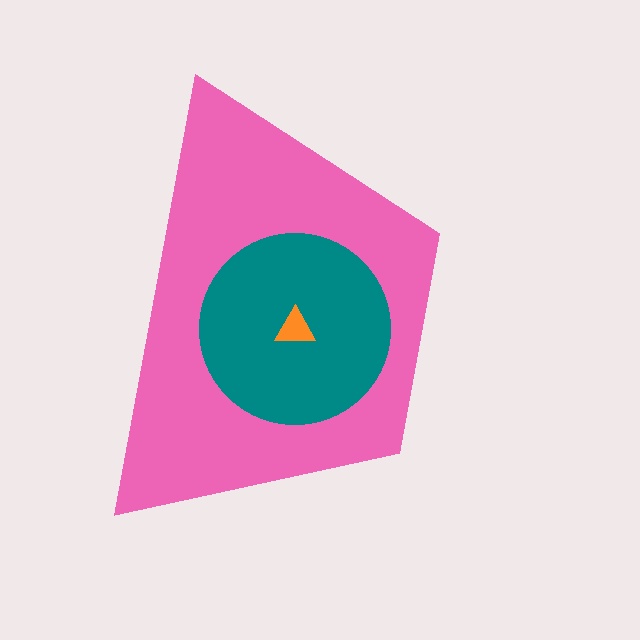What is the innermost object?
The orange triangle.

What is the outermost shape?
The pink trapezoid.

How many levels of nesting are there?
3.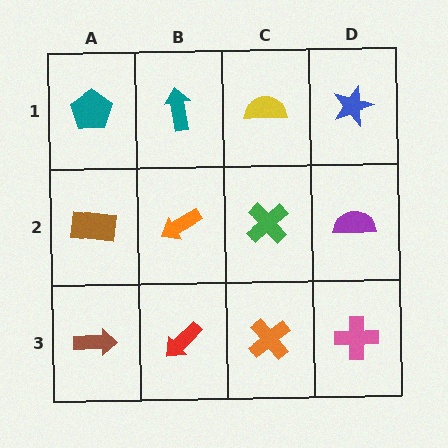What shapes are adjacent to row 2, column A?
A teal pentagon (row 1, column A), a brown arrow (row 3, column A), an orange arrow (row 2, column B).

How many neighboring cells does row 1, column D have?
2.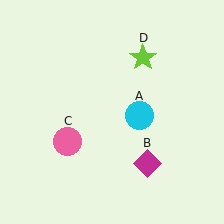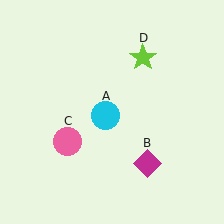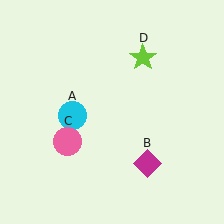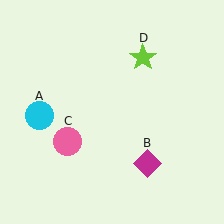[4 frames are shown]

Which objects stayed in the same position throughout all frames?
Magenta diamond (object B) and pink circle (object C) and lime star (object D) remained stationary.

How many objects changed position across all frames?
1 object changed position: cyan circle (object A).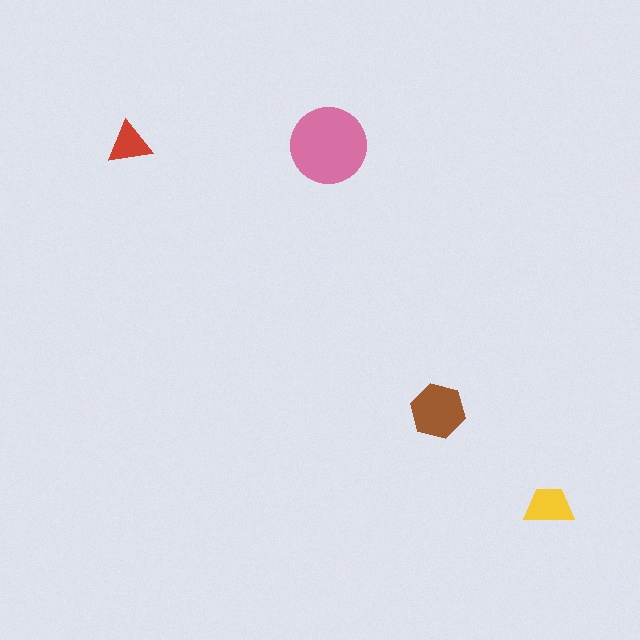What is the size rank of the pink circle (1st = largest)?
1st.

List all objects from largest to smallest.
The pink circle, the brown hexagon, the yellow trapezoid, the red triangle.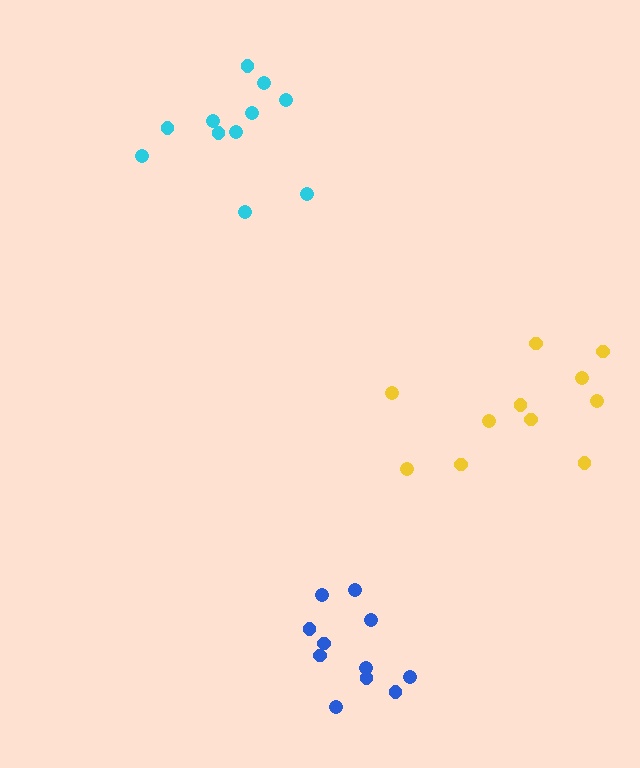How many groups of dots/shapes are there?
There are 3 groups.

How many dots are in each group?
Group 1: 11 dots, Group 2: 11 dots, Group 3: 11 dots (33 total).